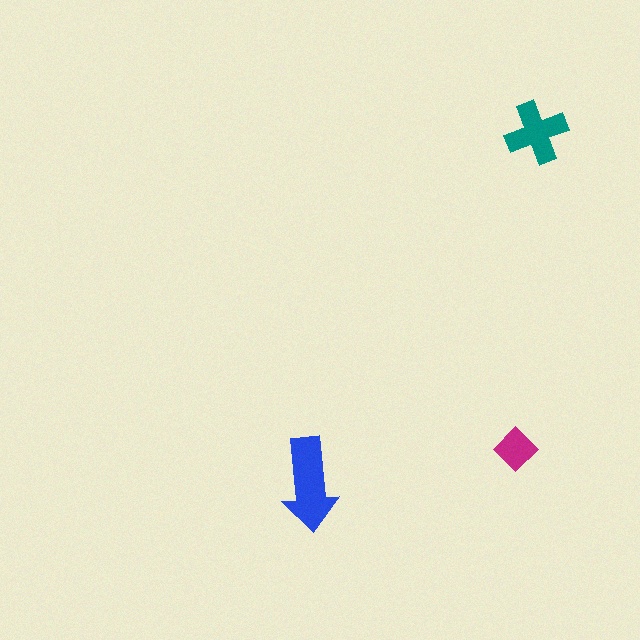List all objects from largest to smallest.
The blue arrow, the teal cross, the magenta diamond.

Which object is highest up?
The teal cross is topmost.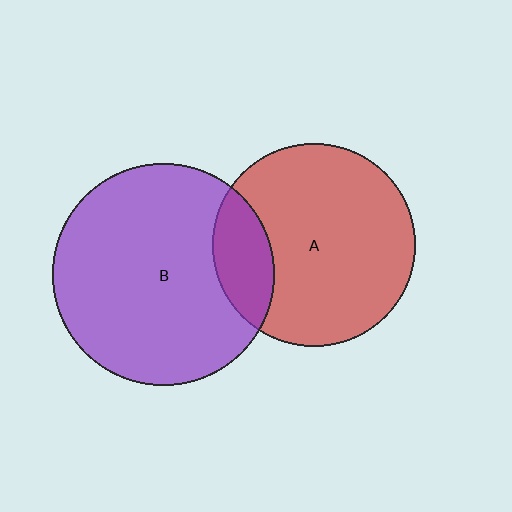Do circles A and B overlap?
Yes.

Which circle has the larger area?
Circle B (purple).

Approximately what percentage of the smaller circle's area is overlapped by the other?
Approximately 20%.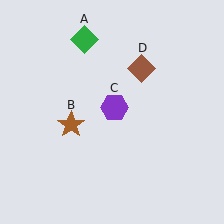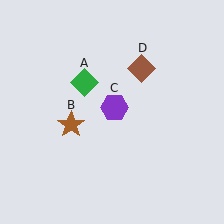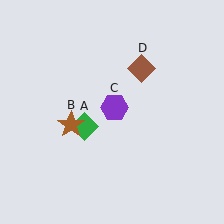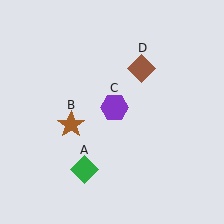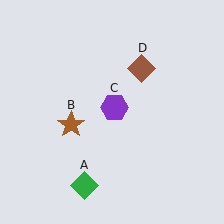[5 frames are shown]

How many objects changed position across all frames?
1 object changed position: green diamond (object A).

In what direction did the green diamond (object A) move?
The green diamond (object A) moved down.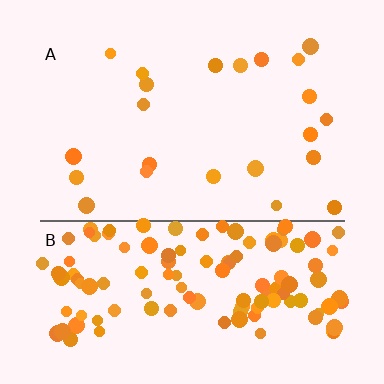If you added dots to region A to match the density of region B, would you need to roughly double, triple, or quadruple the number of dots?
Approximately quadruple.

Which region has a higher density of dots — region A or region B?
B (the bottom).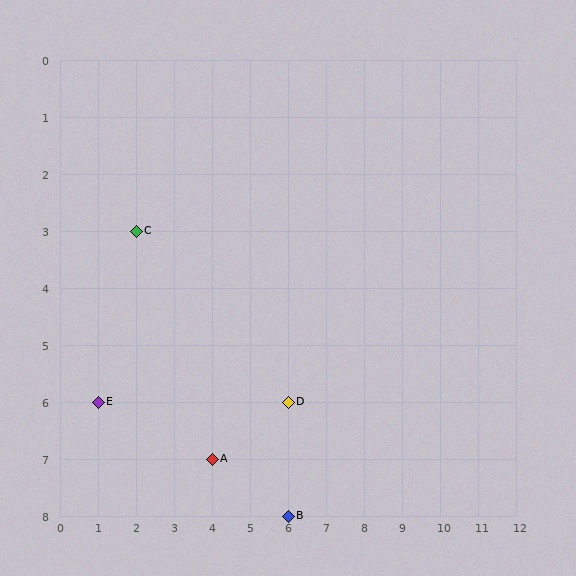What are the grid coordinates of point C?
Point C is at grid coordinates (2, 3).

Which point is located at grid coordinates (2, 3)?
Point C is at (2, 3).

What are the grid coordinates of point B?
Point B is at grid coordinates (6, 8).